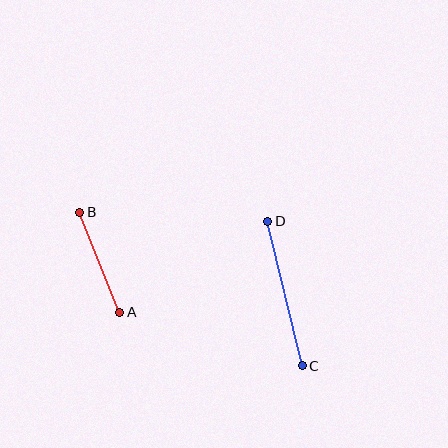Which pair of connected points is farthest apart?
Points C and D are farthest apart.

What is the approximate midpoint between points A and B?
The midpoint is at approximately (100, 262) pixels.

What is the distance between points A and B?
The distance is approximately 108 pixels.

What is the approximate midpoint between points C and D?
The midpoint is at approximately (285, 294) pixels.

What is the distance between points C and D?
The distance is approximately 148 pixels.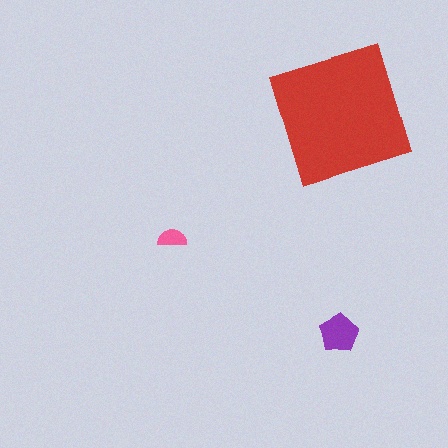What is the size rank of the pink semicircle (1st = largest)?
3rd.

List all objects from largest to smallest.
The red square, the purple pentagon, the pink semicircle.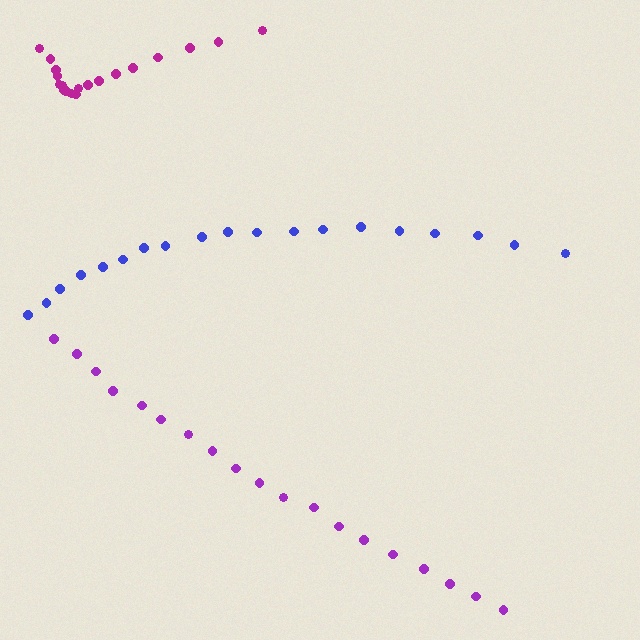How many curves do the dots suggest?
There are 3 distinct paths.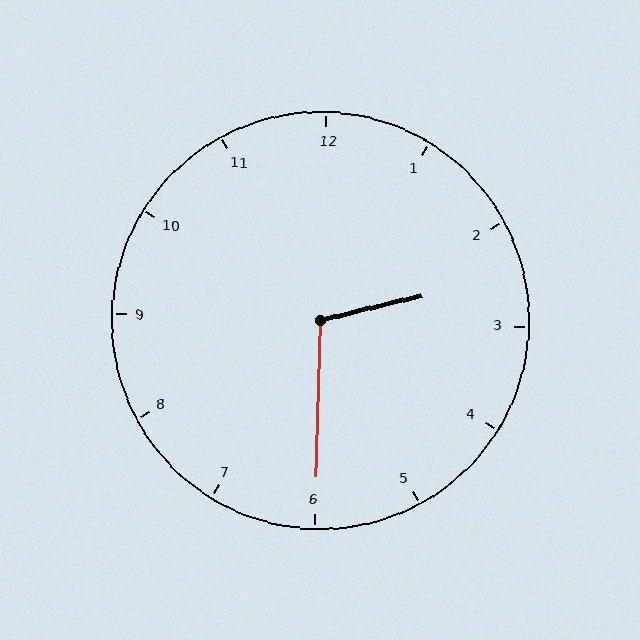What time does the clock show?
2:30.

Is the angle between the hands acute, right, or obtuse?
It is obtuse.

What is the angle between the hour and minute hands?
Approximately 105 degrees.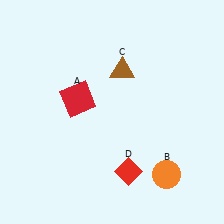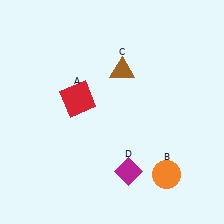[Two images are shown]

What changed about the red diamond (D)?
In Image 1, D is red. In Image 2, it changed to magenta.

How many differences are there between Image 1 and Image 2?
There is 1 difference between the two images.